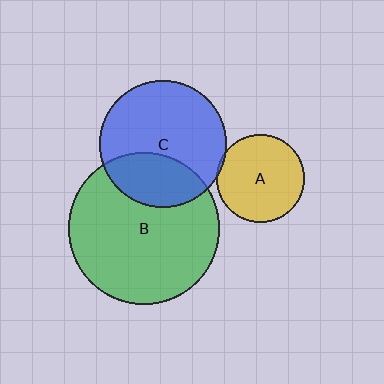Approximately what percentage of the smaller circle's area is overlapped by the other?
Approximately 30%.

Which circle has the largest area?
Circle B (green).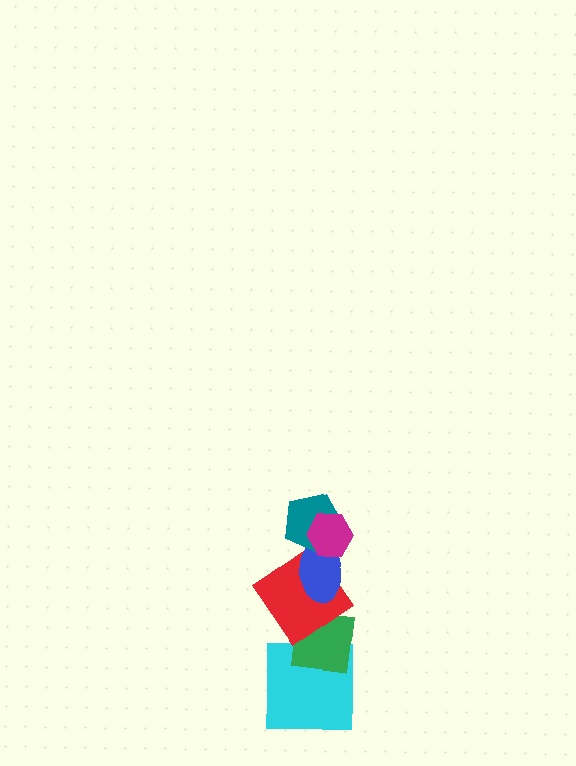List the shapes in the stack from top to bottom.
From top to bottom: the magenta hexagon, the teal pentagon, the blue ellipse, the red diamond, the green square, the cyan square.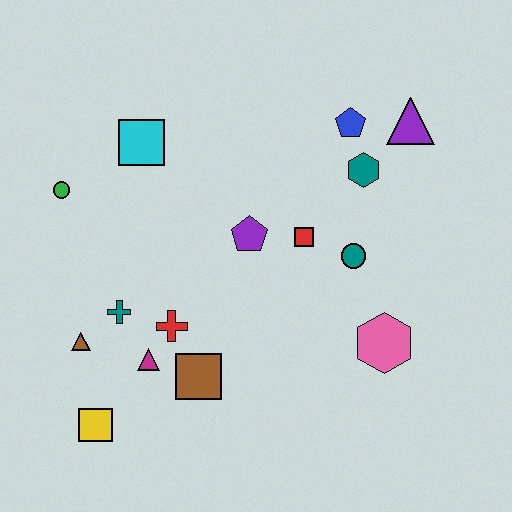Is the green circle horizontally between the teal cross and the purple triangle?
No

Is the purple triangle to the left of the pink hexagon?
No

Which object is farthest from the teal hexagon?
The yellow square is farthest from the teal hexagon.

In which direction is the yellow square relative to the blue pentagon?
The yellow square is below the blue pentagon.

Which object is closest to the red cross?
The magenta triangle is closest to the red cross.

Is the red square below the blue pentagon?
Yes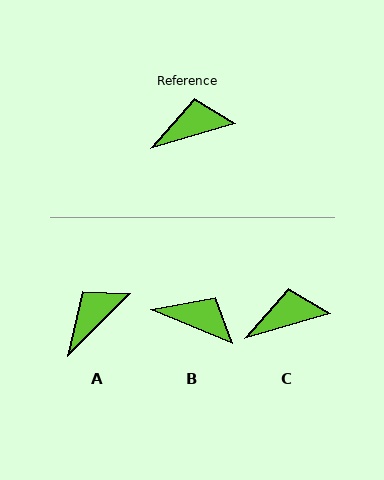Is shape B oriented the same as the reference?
No, it is off by about 39 degrees.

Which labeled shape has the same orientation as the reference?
C.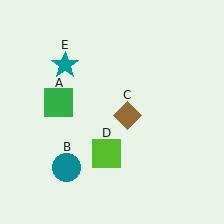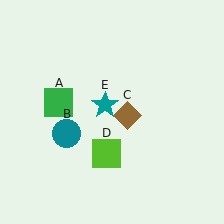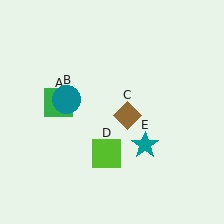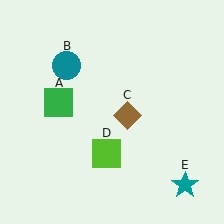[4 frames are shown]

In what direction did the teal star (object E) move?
The teal star (object E) moved down and to the right.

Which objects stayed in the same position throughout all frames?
Green square (object A) and brown diamond (object C) and lime square (object D) remained stationary.